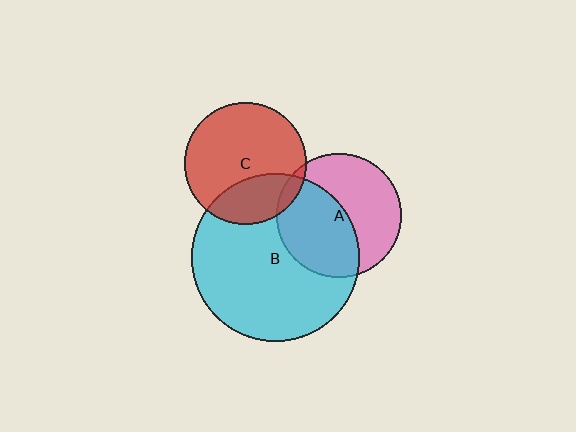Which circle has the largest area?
Circle B (cyan).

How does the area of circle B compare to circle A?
Approximately 1.8 times.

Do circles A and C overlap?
Yes.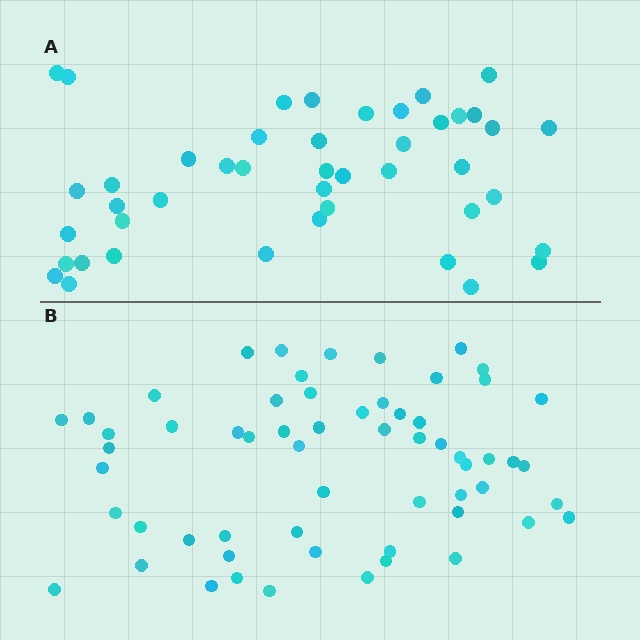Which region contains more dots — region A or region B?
Region B (the bottom region) has more dots.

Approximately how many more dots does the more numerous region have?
Region B has approximately 15 more dots than region A.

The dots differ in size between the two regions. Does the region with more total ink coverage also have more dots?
No. Region A has more total ink coverage because its dots are larger, but region B actually contains more individual dots. Total area can be misleading — the number of items is what matters here.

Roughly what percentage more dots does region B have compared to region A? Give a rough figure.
About 35% more.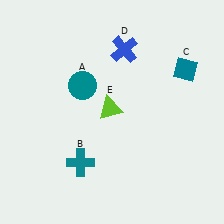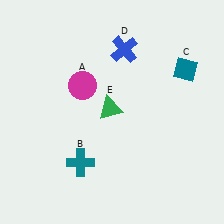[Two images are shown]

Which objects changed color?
A changed from teal to magenta. E changed from lime to green.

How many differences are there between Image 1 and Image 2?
There are 2 differences between the two images.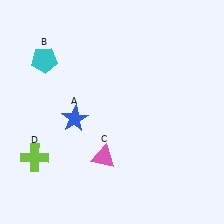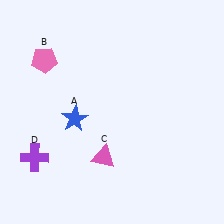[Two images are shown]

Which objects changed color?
B changed from cyan to pink. D changed from lime to purple.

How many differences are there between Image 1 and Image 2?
There are 2 differences between the two images.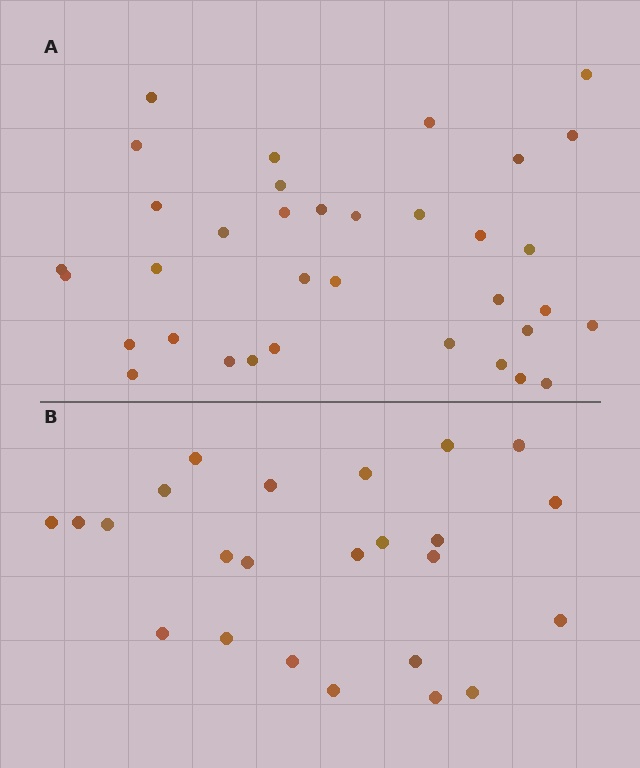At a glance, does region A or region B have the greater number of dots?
Region A (the top region) has more dots.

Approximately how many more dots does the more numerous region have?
Region A has roughly 12 or so more dots than region B.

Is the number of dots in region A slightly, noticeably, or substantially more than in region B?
Region A has substantially more. The ratio is roughly 1.5 to 1.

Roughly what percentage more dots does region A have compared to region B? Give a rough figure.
About 45% more.